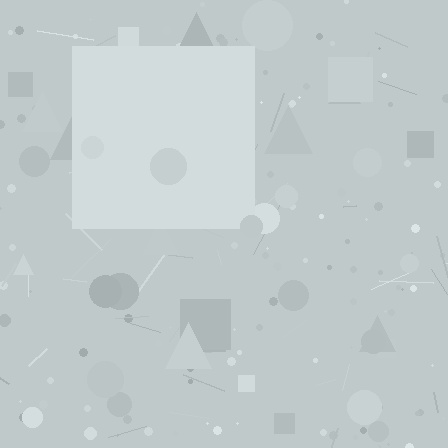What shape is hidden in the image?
A square is hidden in the image.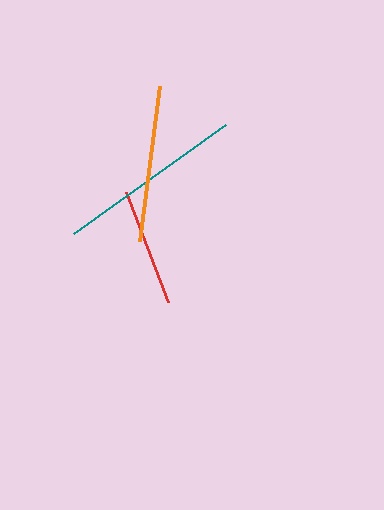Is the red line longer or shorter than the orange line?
The orange line is longer than the red line.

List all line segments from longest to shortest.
From longest to shortest: teal, orange, red.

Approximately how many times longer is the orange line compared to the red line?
The orange line is approximately 1.3 times the length of the red line.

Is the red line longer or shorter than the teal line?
The teal line is longer than the red line.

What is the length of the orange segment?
The orange segment is approximately 156 pixels long.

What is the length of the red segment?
The red segment is approximately 118 pixels long.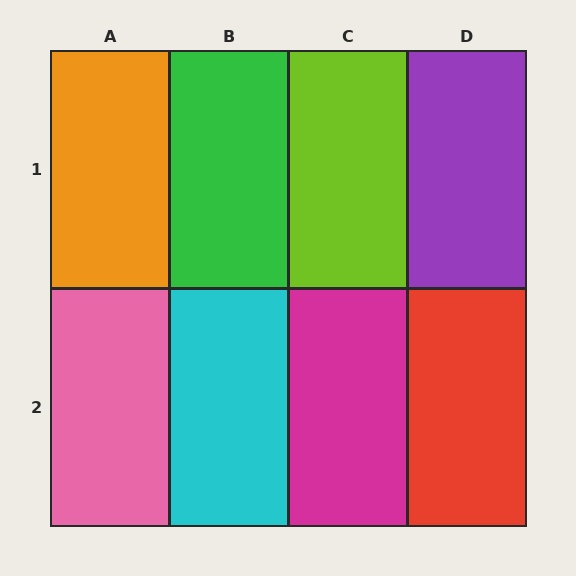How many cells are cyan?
1 cell is cyan.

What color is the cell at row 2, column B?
Cyan.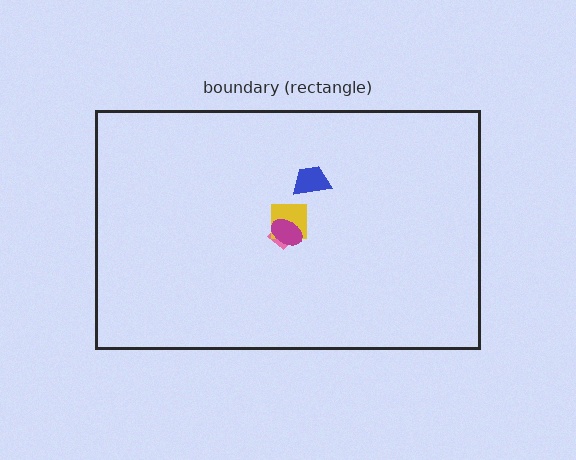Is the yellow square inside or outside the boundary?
Inside.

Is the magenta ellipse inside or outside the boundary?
Inside.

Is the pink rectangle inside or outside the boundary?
Inside.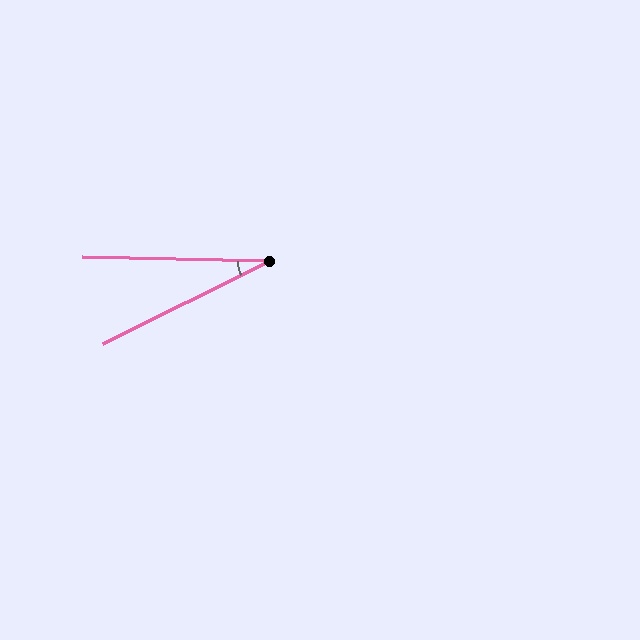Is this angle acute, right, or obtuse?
It is acute.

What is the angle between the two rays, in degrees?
Approximately 28 degrees.